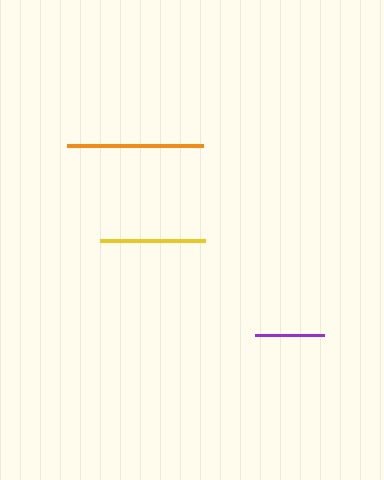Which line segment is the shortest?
The purple line is the shortest at approximately 69 pixels.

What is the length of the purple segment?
The purple segment is approximately 69 pixels long.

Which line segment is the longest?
The orange line is the longest at approximately 136 pixels.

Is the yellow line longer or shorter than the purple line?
The yellow line is longer than the purple line.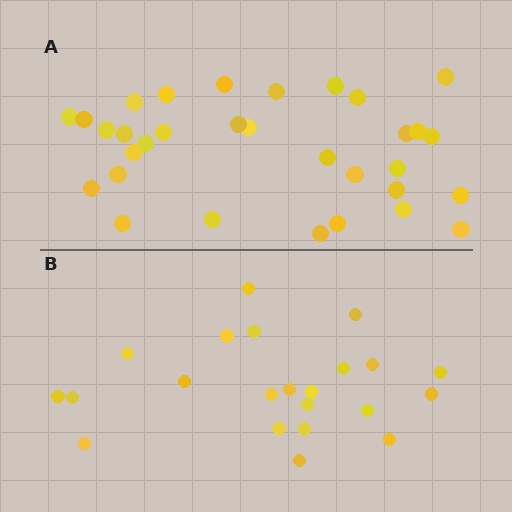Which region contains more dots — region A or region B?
Region A (the top region) has more dots.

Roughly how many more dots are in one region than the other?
Region A has roughly 10 or so more dots than region B.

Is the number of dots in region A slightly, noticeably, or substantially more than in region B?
Region A has substantially more. The ratio is roughly 1.5 to 1.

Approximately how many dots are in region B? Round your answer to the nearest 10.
About 20 dots. (The exact count is 22, which rounds to 20.)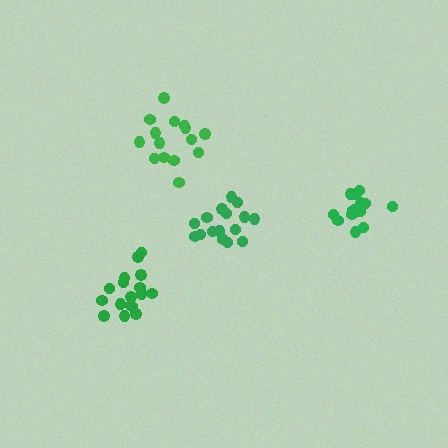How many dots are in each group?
Group 1: 17 dots, Group 2: 14 dots, Group 3: 15 dots, Group 4: 17 dots (63 total).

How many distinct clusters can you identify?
There are 4 distinct clusters.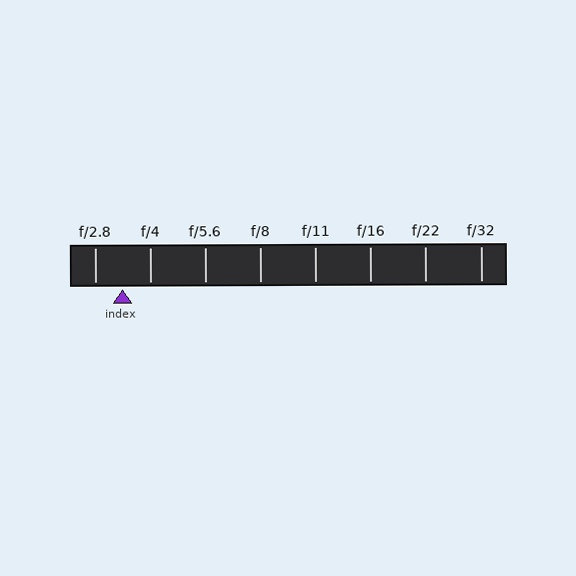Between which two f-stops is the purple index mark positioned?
The index mark is between f/2.8 and f/4.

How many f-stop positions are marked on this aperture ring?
There are 8 f-stop positions marked.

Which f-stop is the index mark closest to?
The index mark is closest to f/4.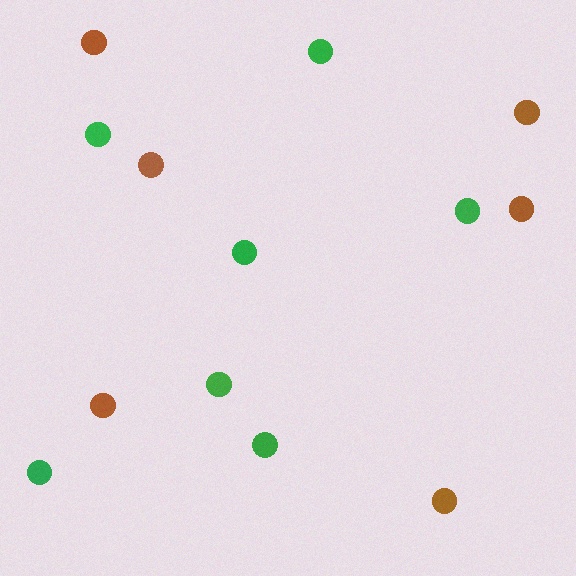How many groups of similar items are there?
There are 2 groups: one group of green circles (7) and one group of brown circles (6).